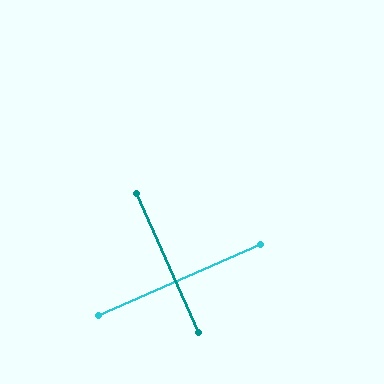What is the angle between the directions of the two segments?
Approximately 90 degrees.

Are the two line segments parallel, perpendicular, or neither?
Perpendicular — they meet at approximately 90°.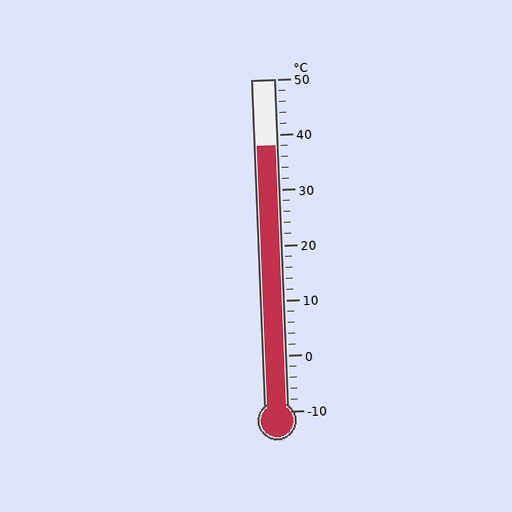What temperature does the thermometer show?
The thermometer shows approximately 38°C.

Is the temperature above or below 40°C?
The temperature is below 40°C.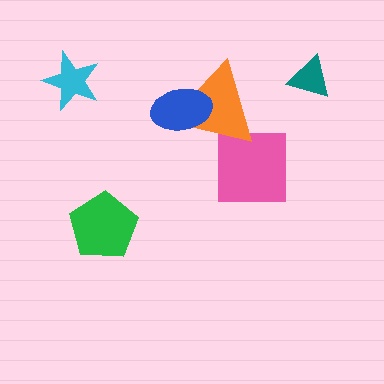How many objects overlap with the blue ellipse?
1 object overlaps with the blue ellipse.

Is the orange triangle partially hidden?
Yes, it is partially covered by another shape.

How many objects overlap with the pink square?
1 object overlaps with the pink square.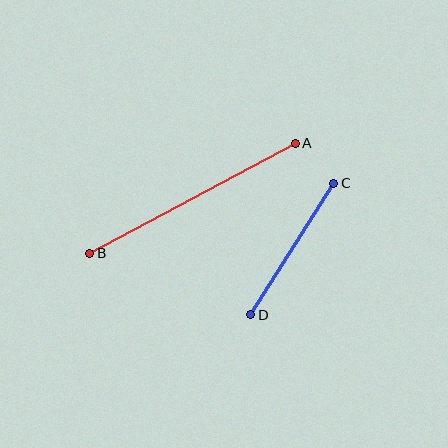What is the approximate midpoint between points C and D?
The midpoint is at approximately (292, 249) pixels.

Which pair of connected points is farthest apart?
Points A and B are farthest apart.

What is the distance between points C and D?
The distance is approximately 156 pixels.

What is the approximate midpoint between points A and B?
The midpoint is at approximately (193, 198) pixels.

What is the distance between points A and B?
The distance is approximately 233 pixels.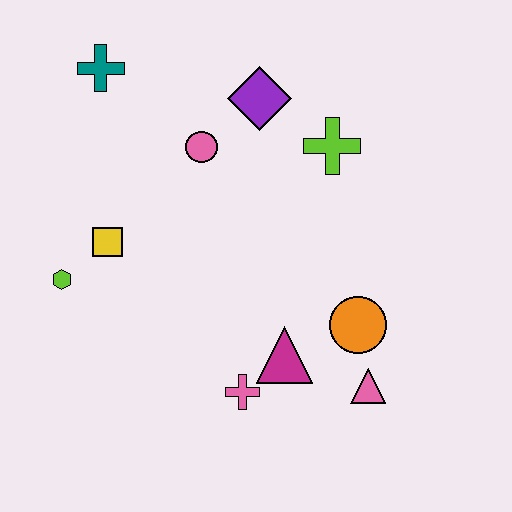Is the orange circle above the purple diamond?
No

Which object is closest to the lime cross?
The purple diamond is closest to the lime cross.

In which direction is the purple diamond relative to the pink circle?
The purple diamond is to the right of the pink circle.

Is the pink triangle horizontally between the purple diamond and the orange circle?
No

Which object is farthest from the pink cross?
The teal cross is farthest from the pink cross.